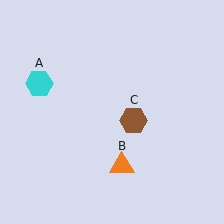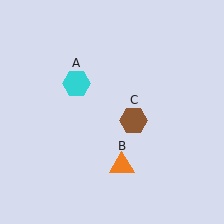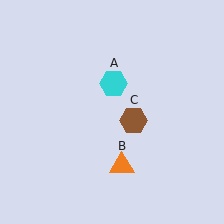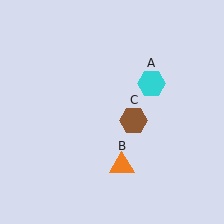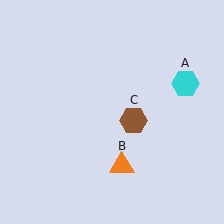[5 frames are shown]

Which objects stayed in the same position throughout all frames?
Orange triangle (object B) and brown hexagon (object C) remained stationary.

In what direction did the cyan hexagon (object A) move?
The cyan hexagon (object A) moved right.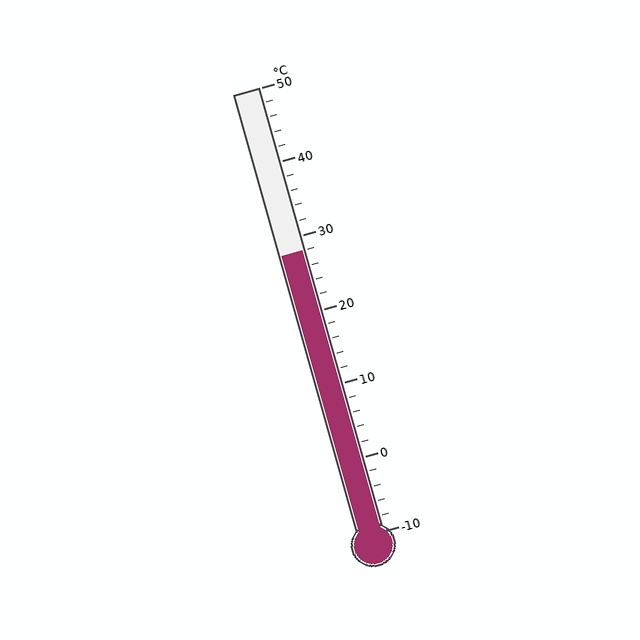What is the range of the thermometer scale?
The thermometer scale ranges from -10°C to 50°C.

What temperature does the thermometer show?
The thermometer shows approximately 28°C.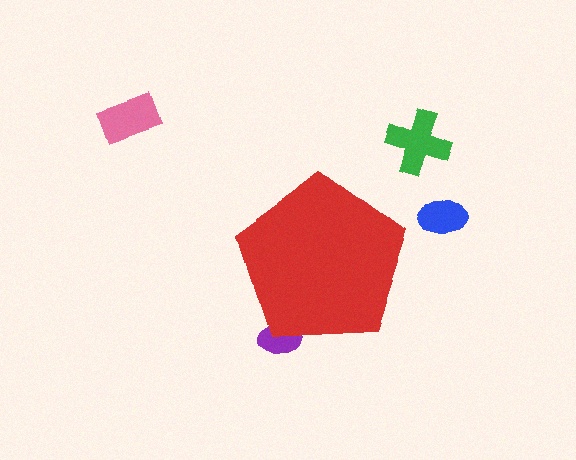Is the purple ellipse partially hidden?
Yes, the purple ellipse is partially hidden behind the red pentagon.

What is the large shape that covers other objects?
A red pentagon.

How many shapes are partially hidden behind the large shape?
1 shape is partially hidden.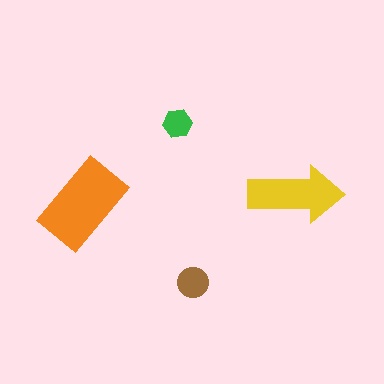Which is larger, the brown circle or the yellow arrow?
The yellow arrow.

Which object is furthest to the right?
The yellow arrow is rightmost.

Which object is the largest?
The orange rectangle.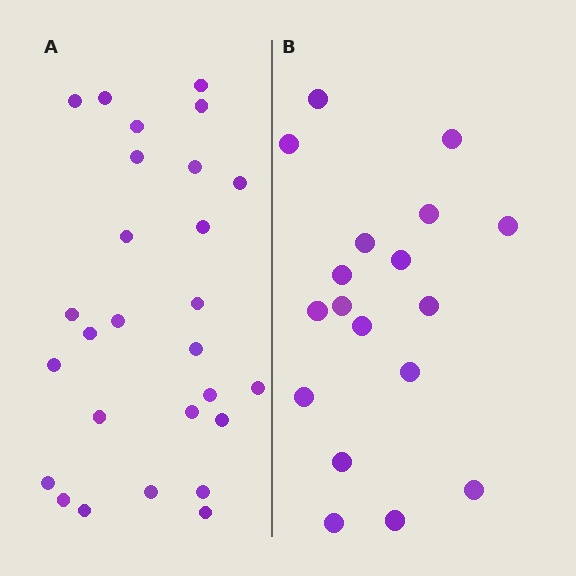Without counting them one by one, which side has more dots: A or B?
Region A (the left region) has more dots.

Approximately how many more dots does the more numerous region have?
Region A has roughly 8 or so more dots than region B.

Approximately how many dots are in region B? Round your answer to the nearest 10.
About 20 dots. (The exact count is 18, which rounds to 20.)